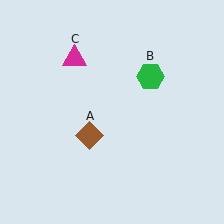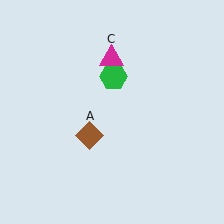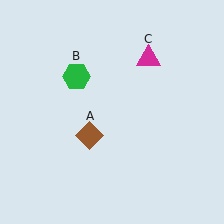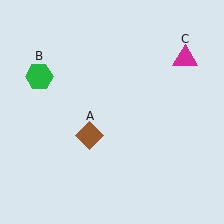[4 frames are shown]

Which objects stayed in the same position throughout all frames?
Brown diamond (object A) remained stationary.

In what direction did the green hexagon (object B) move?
The green hexagon (object B) moved left.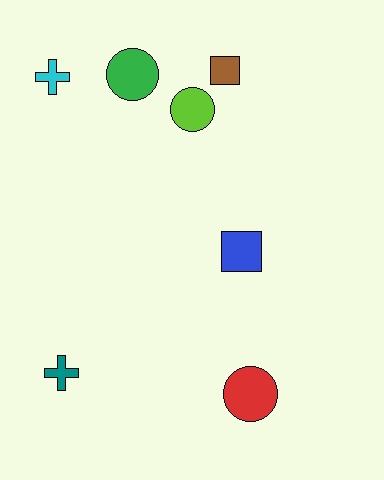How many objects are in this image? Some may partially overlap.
There are 7 objects.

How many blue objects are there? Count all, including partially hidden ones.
There is 1 blue object.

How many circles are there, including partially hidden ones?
There are 3 circles.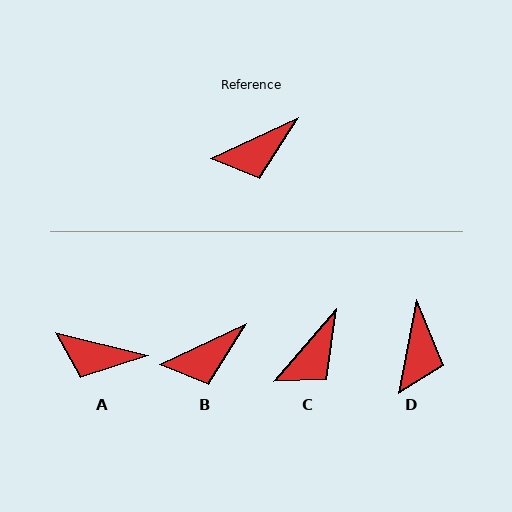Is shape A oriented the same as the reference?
No, it is off by about 39 degrees.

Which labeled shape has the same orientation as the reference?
B.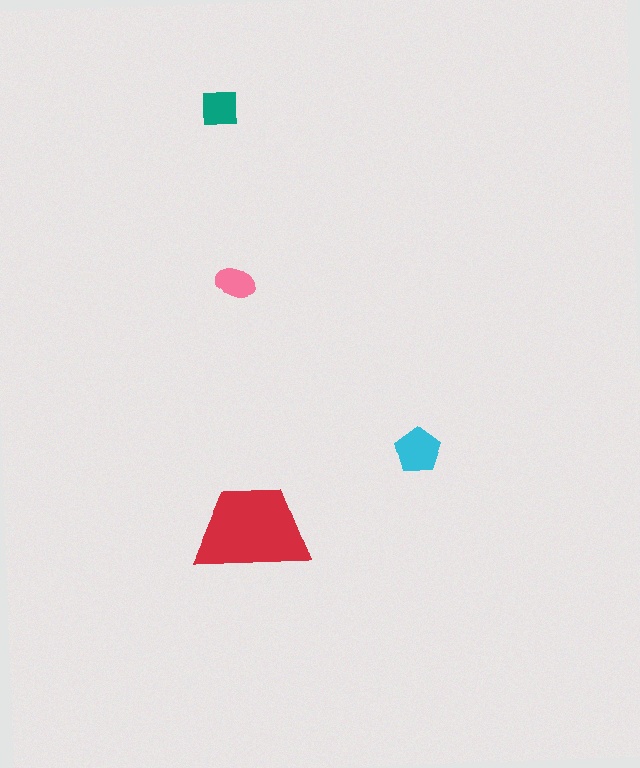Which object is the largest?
The red trapezoid.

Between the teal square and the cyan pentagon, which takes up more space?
The cyan pentagon.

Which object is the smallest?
The pink ellipse.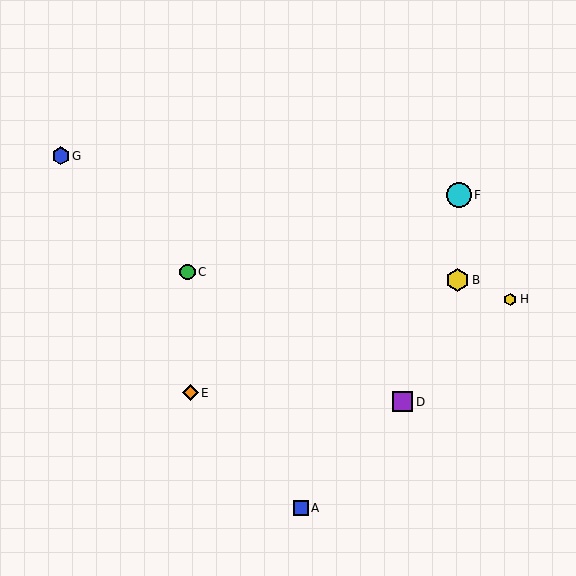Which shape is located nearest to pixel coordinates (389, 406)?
The purple square (labeled D) at (403, 402) is nearest to that location.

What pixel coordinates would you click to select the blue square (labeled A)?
Click at (301, 508) to select the blue square A.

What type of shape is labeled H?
Shape H is a yellow hexagon.